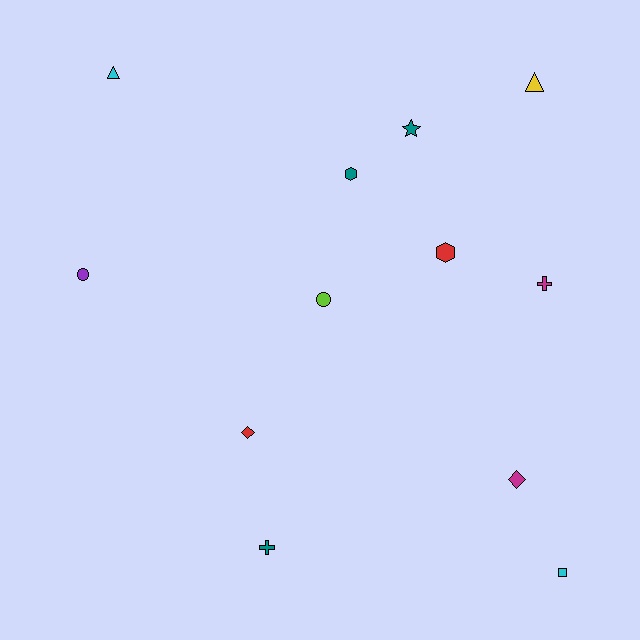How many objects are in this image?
There are 12 objects.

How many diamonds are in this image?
There are 2 diamonds.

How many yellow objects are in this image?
There is 1 yellow object.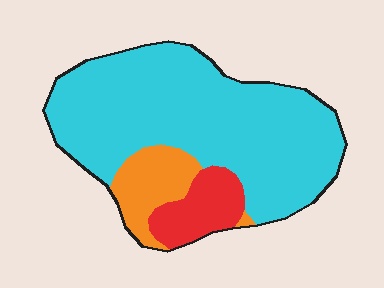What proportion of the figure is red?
Red takes up about one eighth (1/8) of the figure.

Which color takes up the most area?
Cyan, at roughly 75%.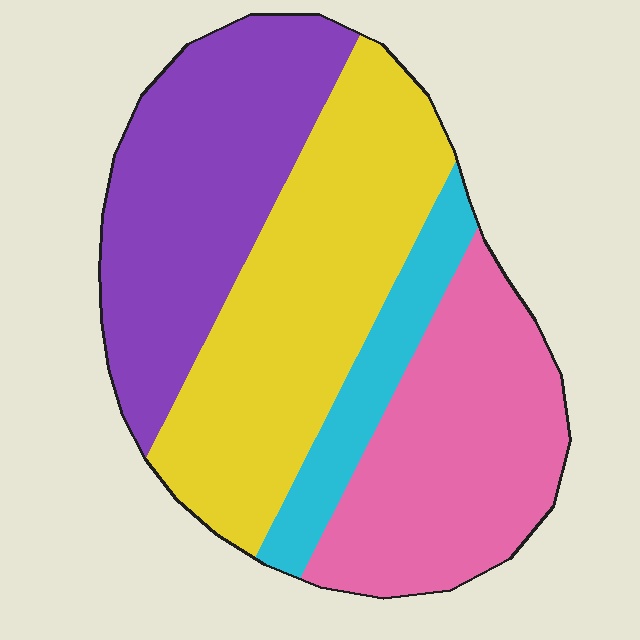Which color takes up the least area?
Cyan, at roughly 10%.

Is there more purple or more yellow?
Yellow.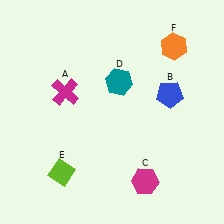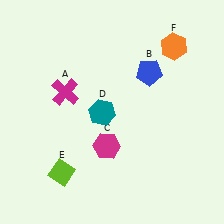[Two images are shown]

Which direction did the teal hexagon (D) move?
The teal hexagon (D) moved down.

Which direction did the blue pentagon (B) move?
The blue pentagon (B) moved up.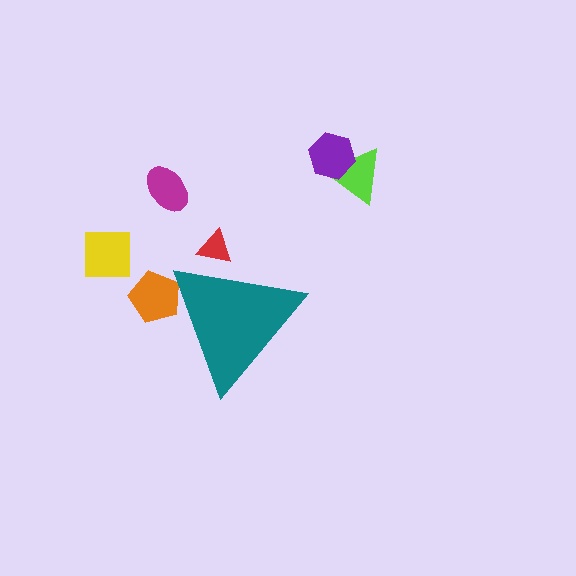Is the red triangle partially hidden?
Yes, the red triangle is partially hidden behind the teal triangle.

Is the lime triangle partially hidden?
No, the lime triangle is fully visible.